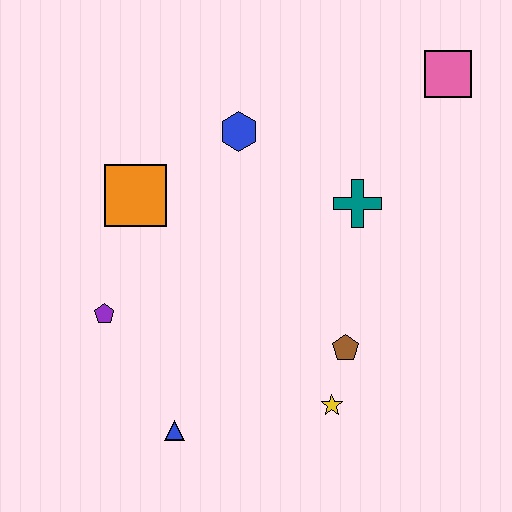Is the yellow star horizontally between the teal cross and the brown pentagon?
No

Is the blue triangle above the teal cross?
No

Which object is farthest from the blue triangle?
The pink square is farthest from the blue triangle.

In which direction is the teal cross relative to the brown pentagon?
The teal cross is above the brown pentagon.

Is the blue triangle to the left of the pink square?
Yes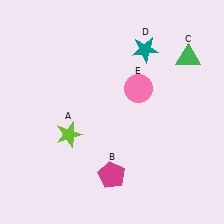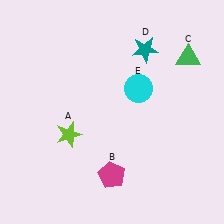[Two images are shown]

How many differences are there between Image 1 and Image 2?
There is 1 difference between the two images.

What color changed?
The circle (E) changed from pink in Image 1 to cyan in Image 2.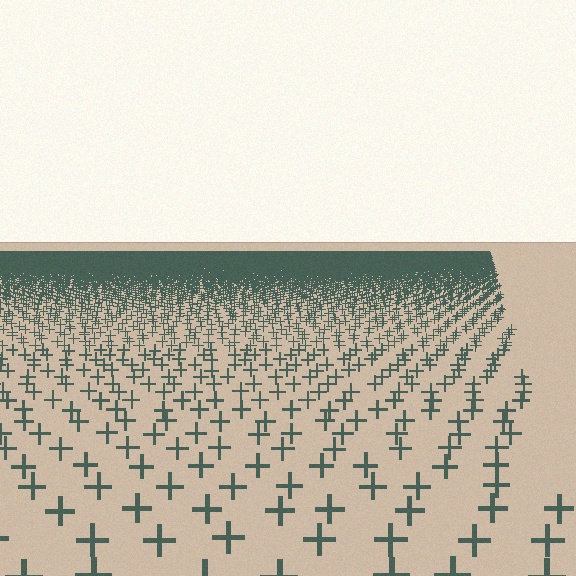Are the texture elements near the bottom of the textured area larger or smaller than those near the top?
Larger. Near the bottom, elements are closer to the viewer and appear at a bigger on-screen size.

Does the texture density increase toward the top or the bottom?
Density increases toward the top.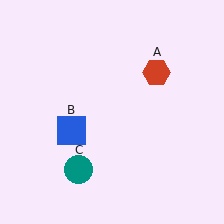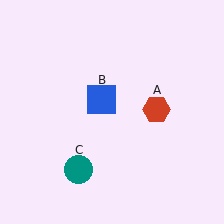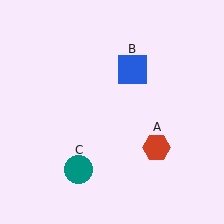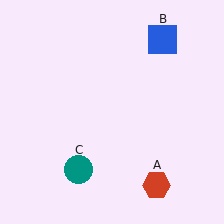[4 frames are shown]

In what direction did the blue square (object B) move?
The blue square (object B) moved up and to the right.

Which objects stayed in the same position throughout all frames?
Teal circle (object C) remained stationary.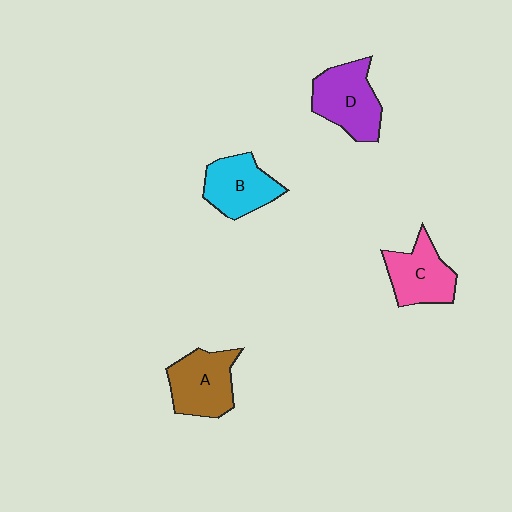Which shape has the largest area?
Shape D (purple).